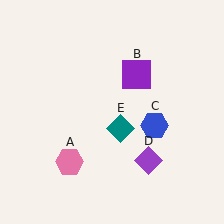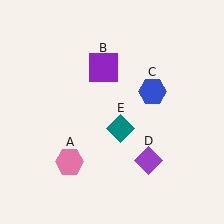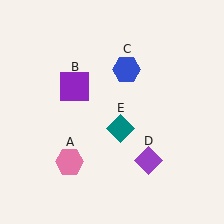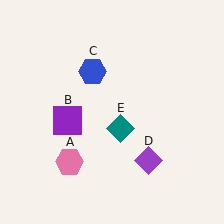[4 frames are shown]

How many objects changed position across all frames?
2 objects changed position: purple square (object B), blue hexagon (object C).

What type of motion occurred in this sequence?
The purple square (object B), blue hexagon (object C) rotated counterclockwise around the center of the scene.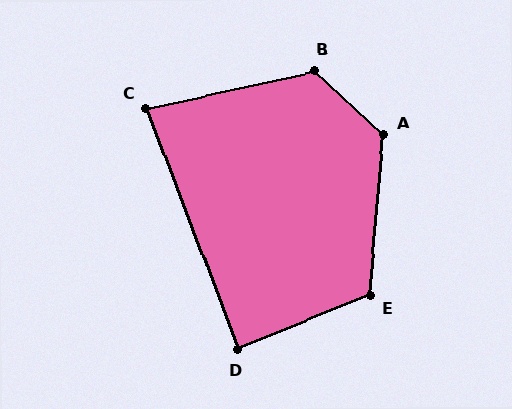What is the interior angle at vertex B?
Approximately 125 degrees (obtuse).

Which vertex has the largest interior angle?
A, at approximately 128 degrees.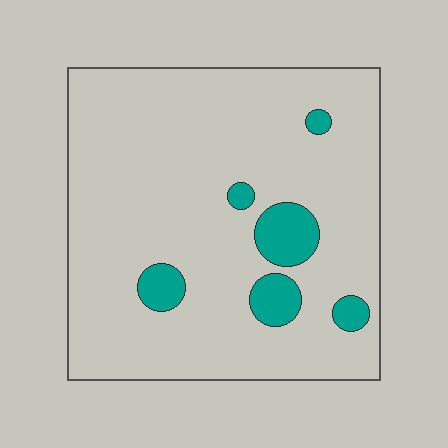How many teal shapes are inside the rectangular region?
6.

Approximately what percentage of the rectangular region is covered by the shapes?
Approximately 10%.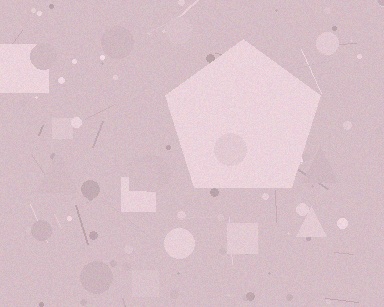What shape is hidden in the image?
A pentagon is hidden in the image.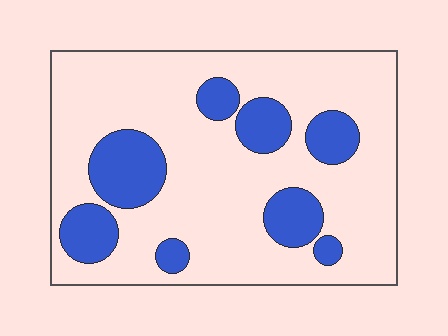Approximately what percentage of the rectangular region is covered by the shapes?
Approximately 25%.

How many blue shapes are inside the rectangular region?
8.